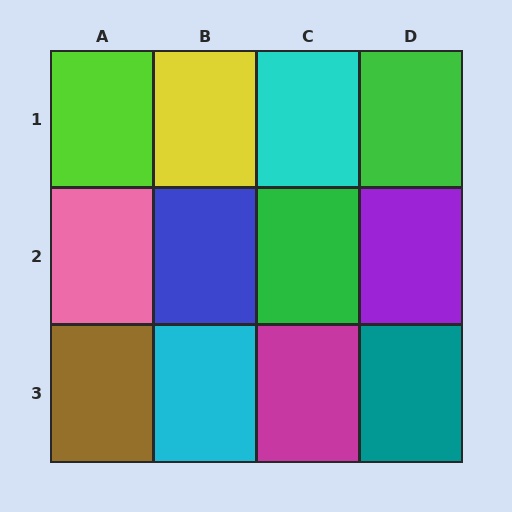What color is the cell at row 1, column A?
Lime.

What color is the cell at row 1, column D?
Green.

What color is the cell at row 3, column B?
Cyan.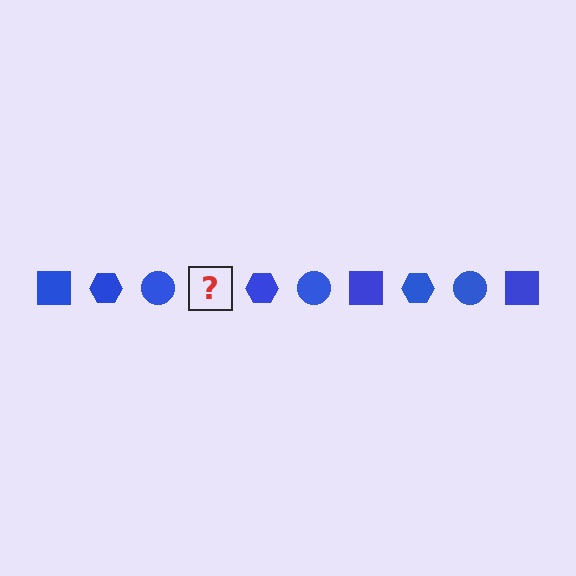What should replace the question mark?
The question mark should be replaced with a blue square.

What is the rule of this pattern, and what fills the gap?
The rule is that the pattern cycles through square, hexagon, circle shapes in blue. The gap should be filled with a blue square.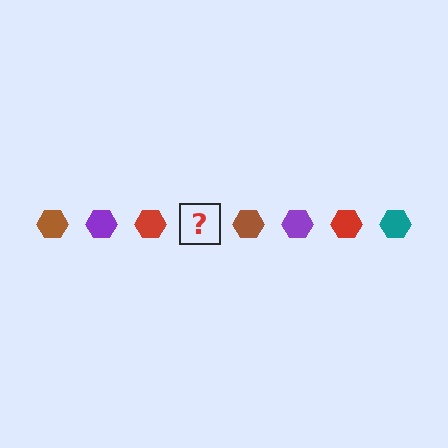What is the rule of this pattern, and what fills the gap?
The rule is that the pattern cycles through brown, purple, red, teal hexagons. The gap should be filled with a teal hexagon.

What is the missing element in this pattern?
The missing element is a teal hexagon.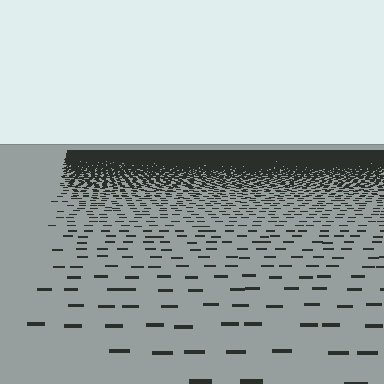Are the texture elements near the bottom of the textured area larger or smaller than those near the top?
Larger. Near the bottom, elements are closer to the viewer and appear at a bigger on-screen size.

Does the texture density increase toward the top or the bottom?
Density increases toward the top.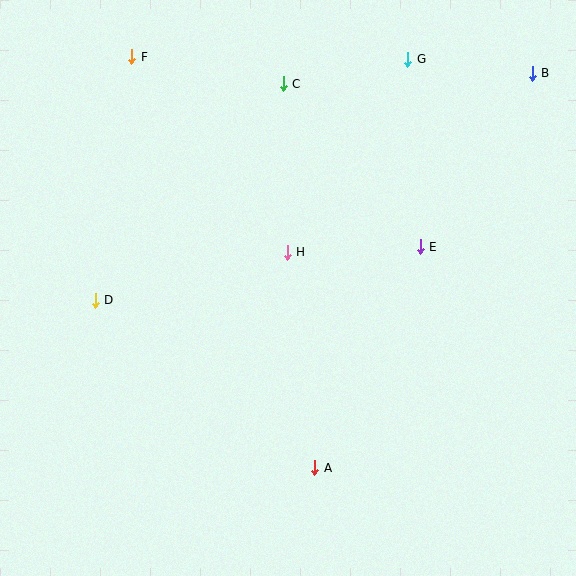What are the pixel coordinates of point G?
Point G is at (408, 59).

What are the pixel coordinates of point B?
Point B is at (532, 73).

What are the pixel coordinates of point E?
Point E is at (420, 247).